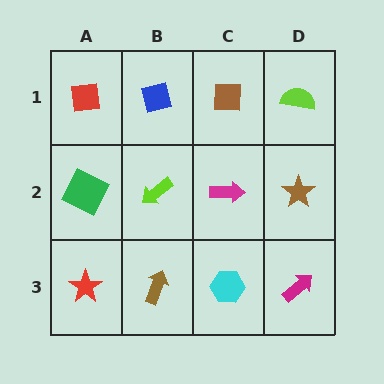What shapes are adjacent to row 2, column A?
A red square (row 1, column A), a red star (row 3, column A), a lime arrow (row 2, column B).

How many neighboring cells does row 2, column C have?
4.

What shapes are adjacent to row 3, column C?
A magenta arrow (row 2, column C), a brown arrow (row 3, column B), a magenta arrow (row 3, column D).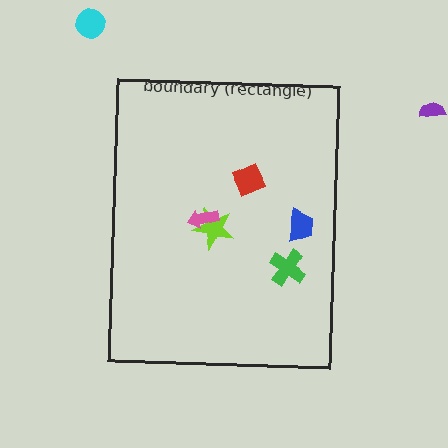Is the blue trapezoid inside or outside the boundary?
Inside.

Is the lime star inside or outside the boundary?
Inside.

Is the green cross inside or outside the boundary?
Inside.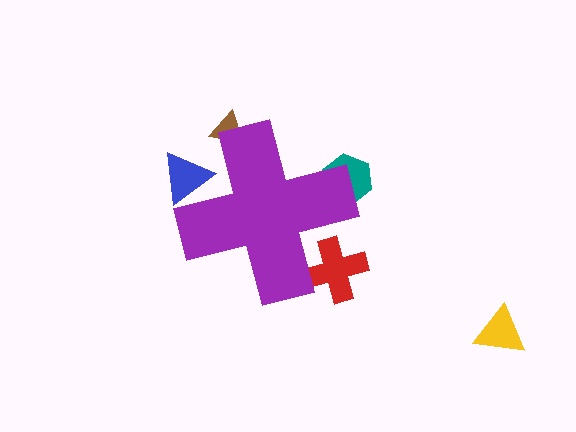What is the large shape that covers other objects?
A purple cross.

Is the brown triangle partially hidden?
Yes, the brown triangle is partially hidden behind the purple cross.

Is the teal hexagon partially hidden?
Yes, the teal hexagon is partially hidden behind the purple cross.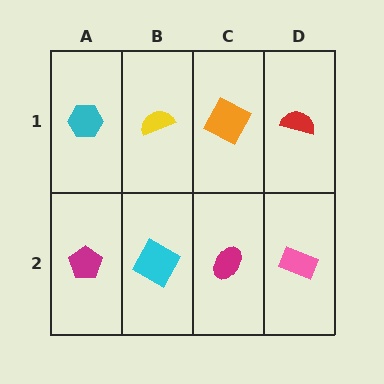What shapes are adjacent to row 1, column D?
A pink rectangle (row 2, column D), an orange square (row 1, column C).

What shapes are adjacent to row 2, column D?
A red semicircle (row 1, column D), a magenta ellipse (row 2, column C).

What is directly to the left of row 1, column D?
An orange square.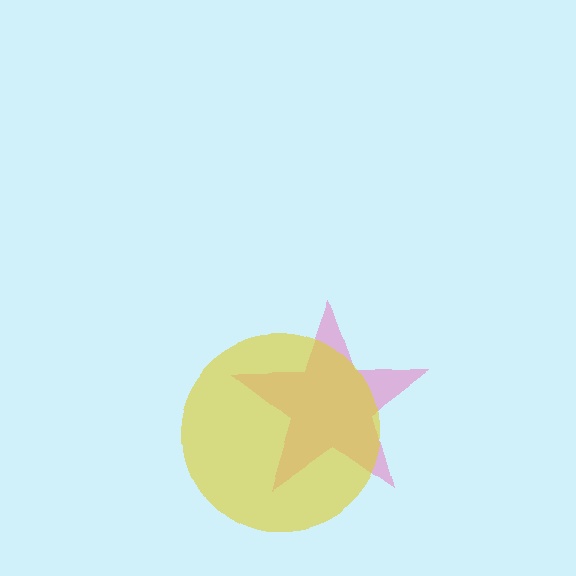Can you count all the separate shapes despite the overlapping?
Yes, there are 2 separate shapes.